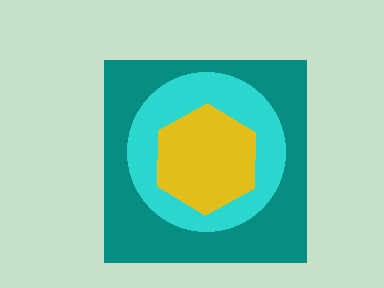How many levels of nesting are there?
3.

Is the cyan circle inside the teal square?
Yes.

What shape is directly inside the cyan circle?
The yellow hexagon.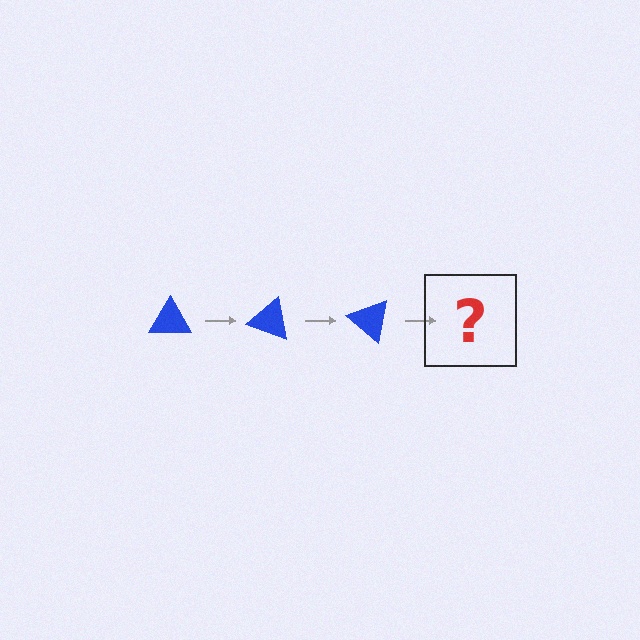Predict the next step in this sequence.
The next step is a blue triangle rotated 60 degrees.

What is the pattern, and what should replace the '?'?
The pattern is that the triangle rotates 20 degrees each step. The '?' should be a blue triangle rotated 60 degrees.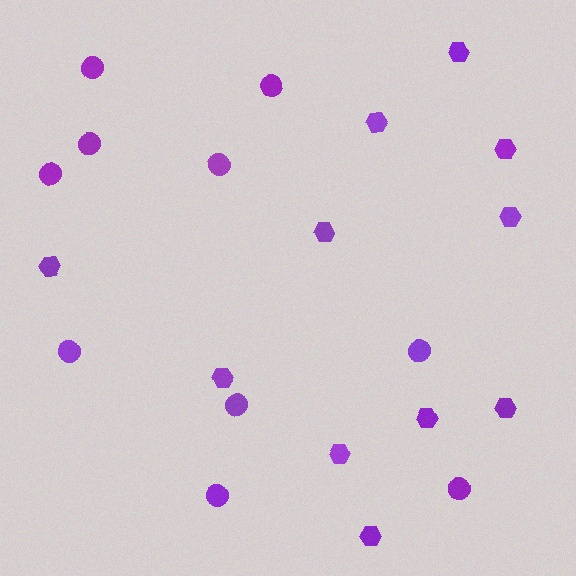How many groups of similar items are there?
There are 2 groups: one group of hexagons (11) and one group of circles (10).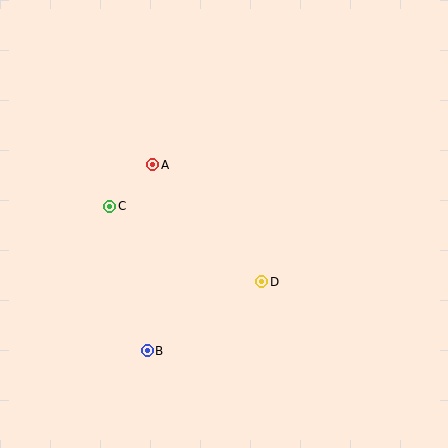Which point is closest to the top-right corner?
Point D is closest to the top-right corner.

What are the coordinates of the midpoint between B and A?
The midpoint between B and A is at (150, 258).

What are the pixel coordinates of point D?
Point D is at (262, 282).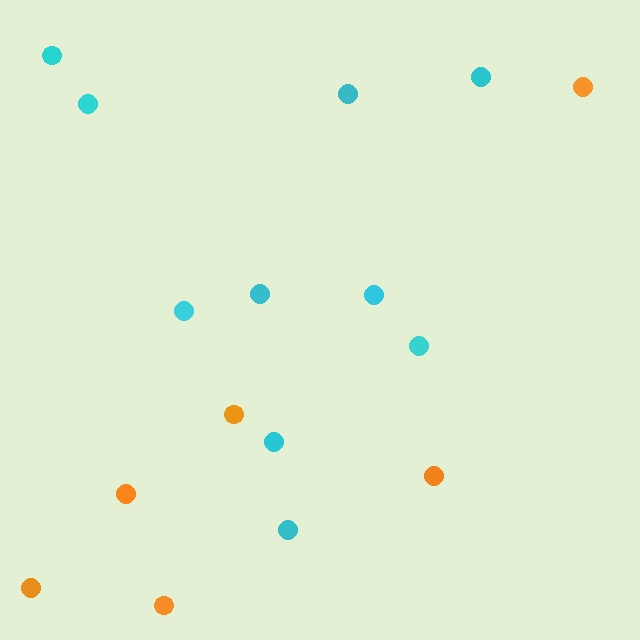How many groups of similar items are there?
There are 2 groups: one group of cyan circles (10) and one group of orange circles (6).